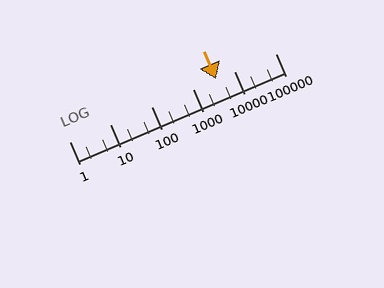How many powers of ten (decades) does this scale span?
The scale spans 5 decades, from 1 to 100000.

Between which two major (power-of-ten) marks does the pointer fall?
The pointer is between 1000 and 10000.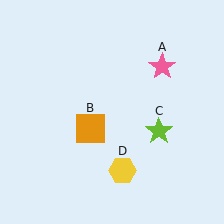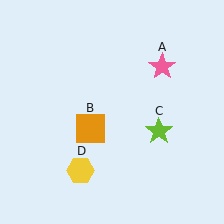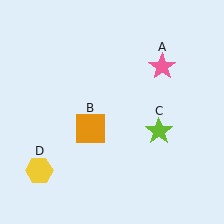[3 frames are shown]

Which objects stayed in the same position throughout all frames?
Pink star (object A) and orange square (object B) and lime star (object C) remained stationary.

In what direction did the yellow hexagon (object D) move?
The yellow hexagon (object D) moved left.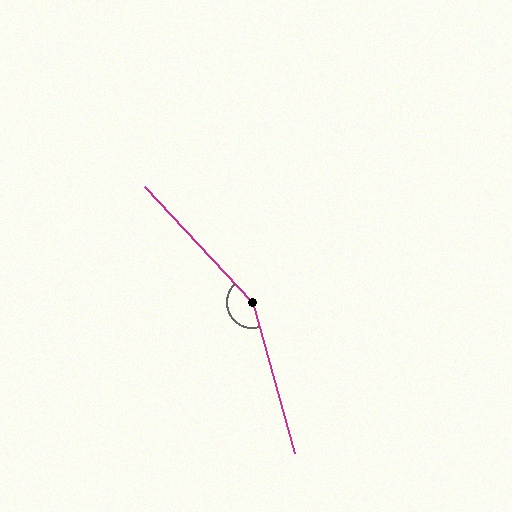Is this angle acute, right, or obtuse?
It is obtuse.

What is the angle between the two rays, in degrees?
Approximately 153 degrees.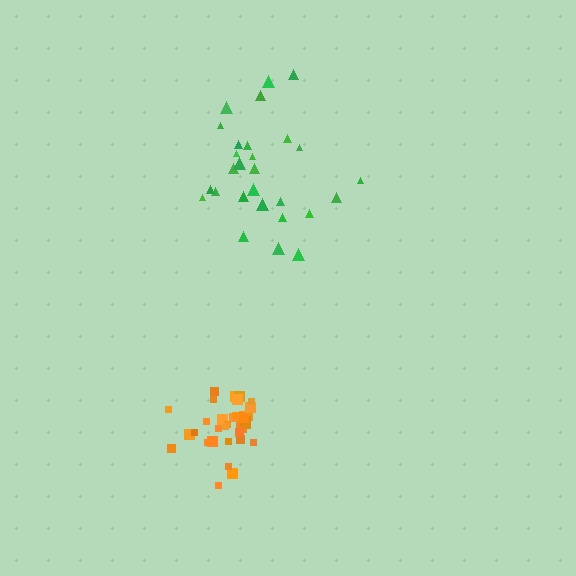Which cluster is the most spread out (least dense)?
Green.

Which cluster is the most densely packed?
Orange.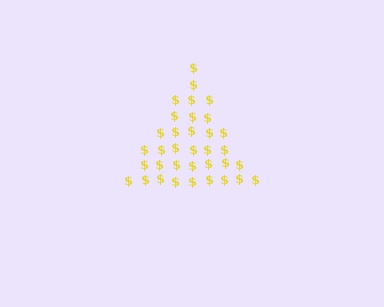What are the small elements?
The small elements are dollar signs.